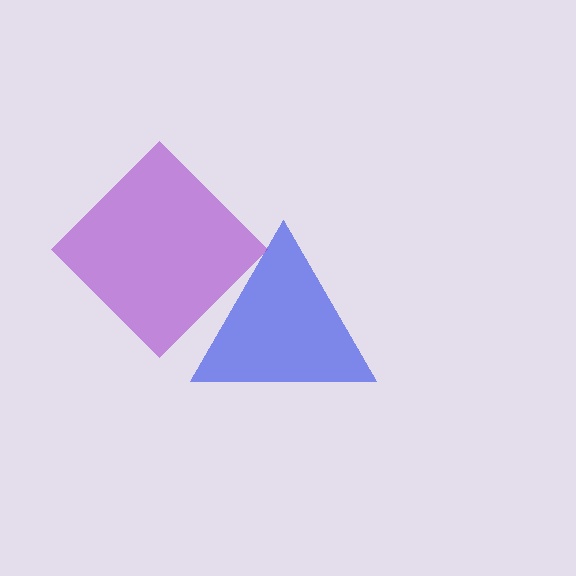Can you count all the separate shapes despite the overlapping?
Yes, there are 2 separate shapes.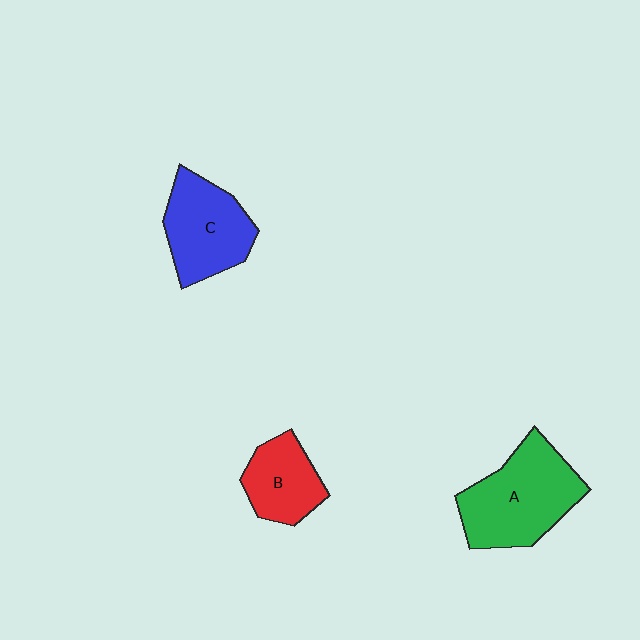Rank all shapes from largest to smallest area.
From largest to smallest: A (green), C (blue), B (red).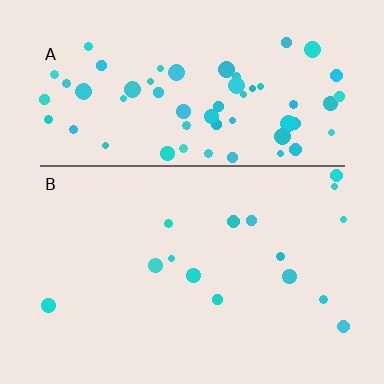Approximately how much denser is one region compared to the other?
Approximately 4.1× — region A over region B.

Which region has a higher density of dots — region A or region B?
A (the top).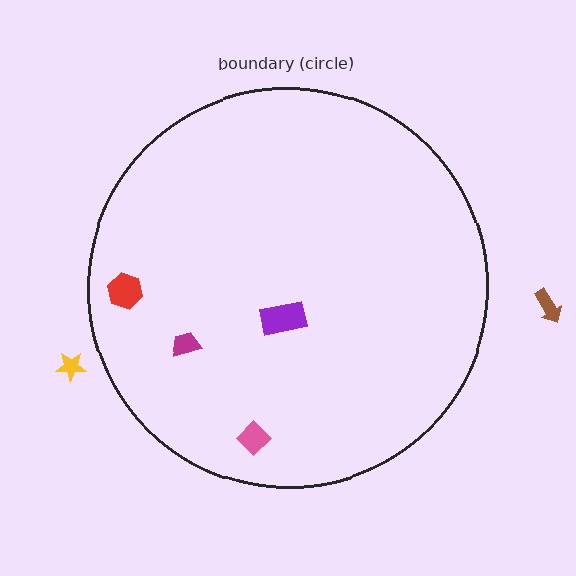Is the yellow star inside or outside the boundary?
Outside.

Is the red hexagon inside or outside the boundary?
Inside.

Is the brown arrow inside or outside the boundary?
Outside.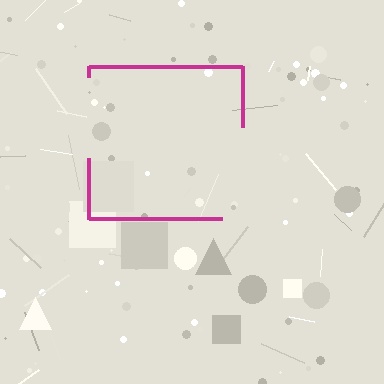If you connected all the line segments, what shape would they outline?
They would outline a square.